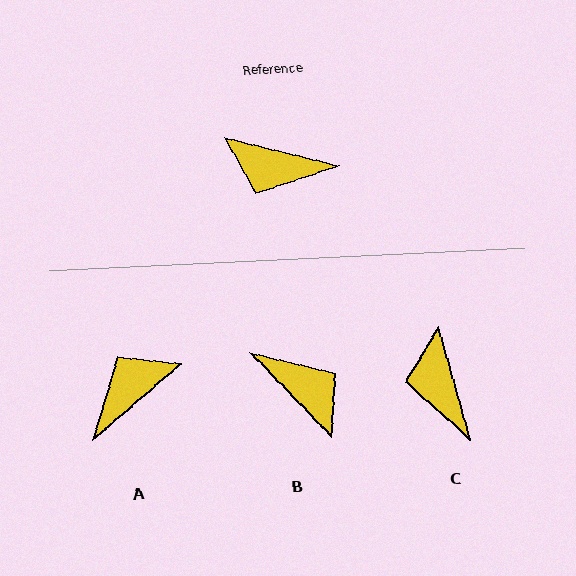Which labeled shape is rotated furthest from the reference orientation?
B, about 148 degrees away.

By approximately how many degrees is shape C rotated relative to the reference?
Approximately 60 degrees clockwise.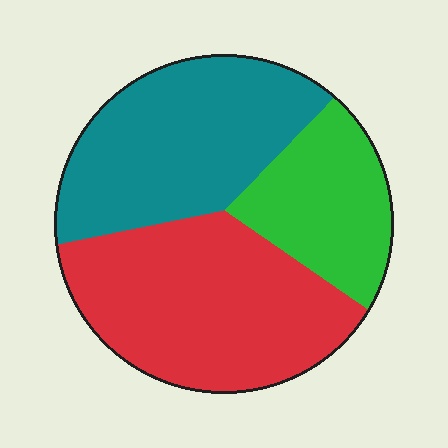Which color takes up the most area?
Red, at roughly 40%.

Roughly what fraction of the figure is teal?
Teal takes up about three eighths (3/8) of the figure.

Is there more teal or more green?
Teal.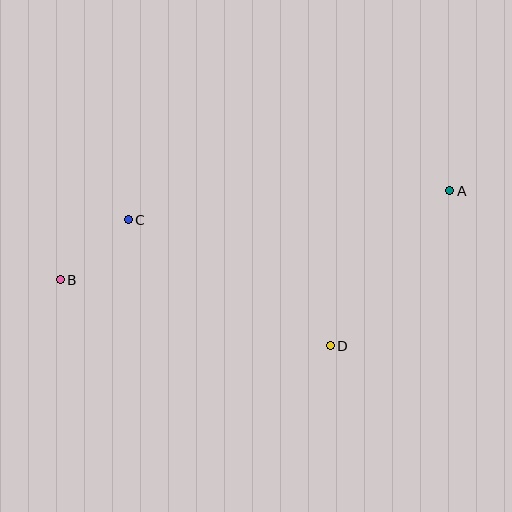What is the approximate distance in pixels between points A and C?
The distance between A and C is approximately 323 pixels.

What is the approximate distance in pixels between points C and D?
The distance between C and D is approximately 238 pixels.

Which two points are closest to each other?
Points B and C are closest to each other.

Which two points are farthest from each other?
Points A and B are farthest from each other.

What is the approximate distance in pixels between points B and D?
The distance between B and D is approximately 278 pixels.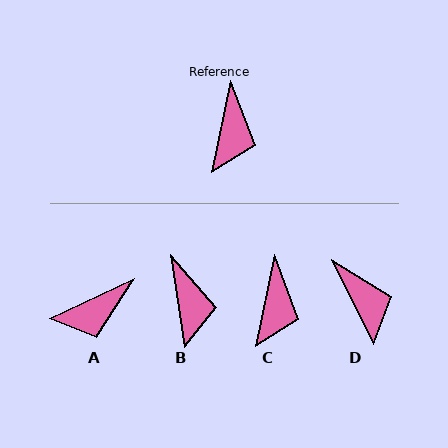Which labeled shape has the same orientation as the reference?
C.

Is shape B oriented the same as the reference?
No, it is off by about 20 degrees.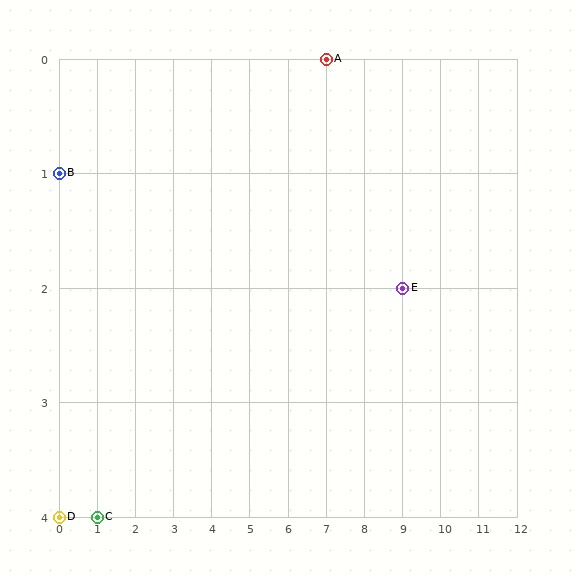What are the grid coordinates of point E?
Point E is at grid coordinates (9, 2).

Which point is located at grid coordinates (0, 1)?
Point B is at (0, 1).